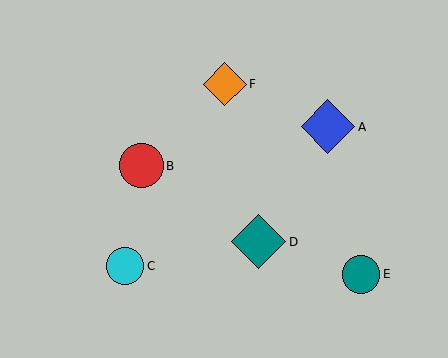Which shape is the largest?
The teal diamond (labeled D) is the largest.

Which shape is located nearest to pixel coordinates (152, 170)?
The red circle (labeled B) at (141, 166) is nearest to that location.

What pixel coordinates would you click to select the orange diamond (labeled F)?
Click at (225, 84) to select the orange diamond F.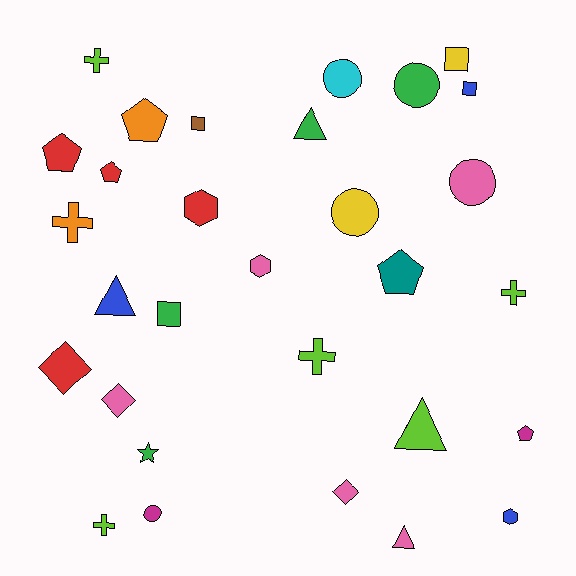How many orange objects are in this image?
There are 2 orange objects.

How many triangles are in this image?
There are 4 triangles.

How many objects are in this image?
There are 30 objects.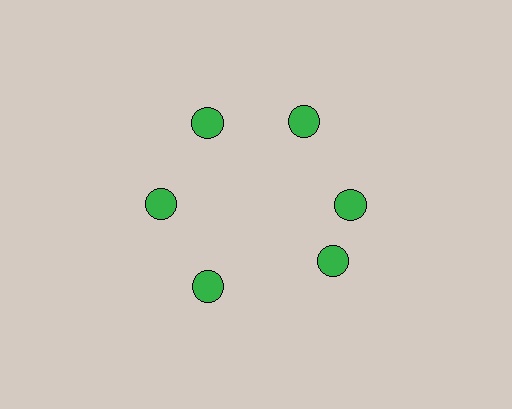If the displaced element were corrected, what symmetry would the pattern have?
It would have 6-fold rotational symmetry — the pattern would map onto itself every 60 degrees.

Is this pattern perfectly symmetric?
No. The 6 green circles are arranged in a ring, but one element near the 5 o'clock position is rotated out of alignment along the ring, breaking the 6-fold rotational symmetry.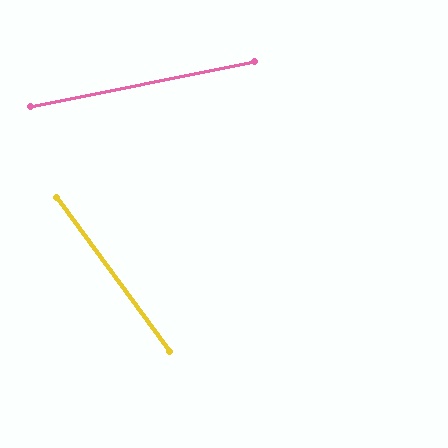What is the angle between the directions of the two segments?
Approximately 65 degrees.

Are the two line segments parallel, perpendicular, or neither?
Neither parallel nor perpendicular — they differ by about 65°.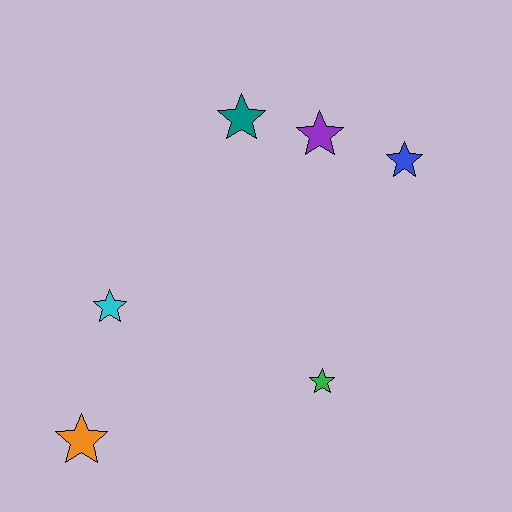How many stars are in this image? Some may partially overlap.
There are 6 stars.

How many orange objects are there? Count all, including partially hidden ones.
There is 1 orange object.